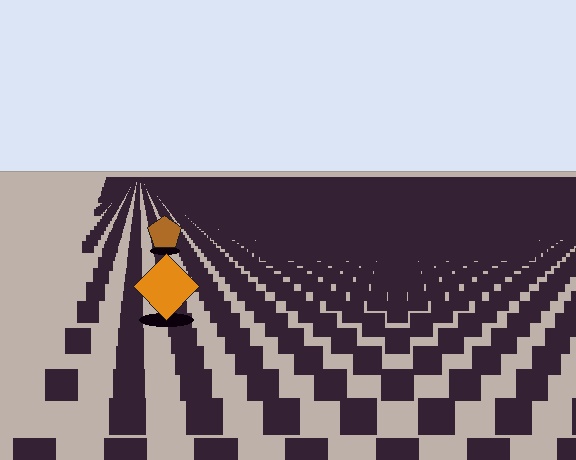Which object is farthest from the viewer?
The brown pentagon is farthest from the viewer. It appears smaller and the ground texture around it is denser.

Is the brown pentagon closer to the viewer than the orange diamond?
No. The orange diamond is closer — you can tell from the texture gradient: the ground texture is coarser near it.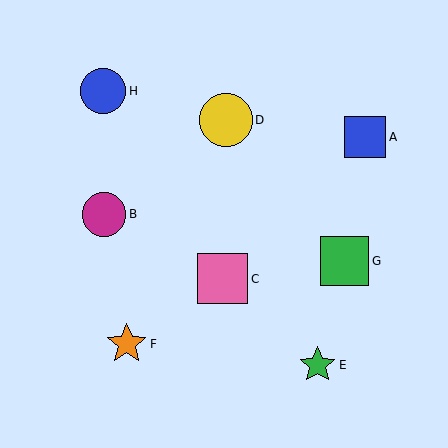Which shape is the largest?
The yellow circle (labeled D) is the largest.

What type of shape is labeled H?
Shape H is a blue circle.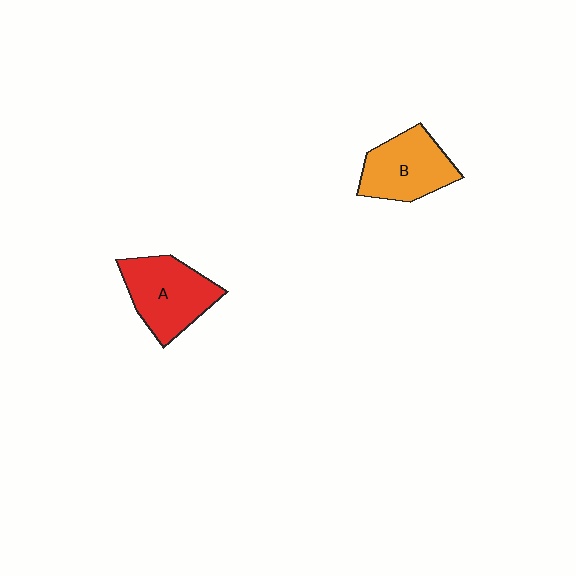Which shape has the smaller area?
Shape B (orange).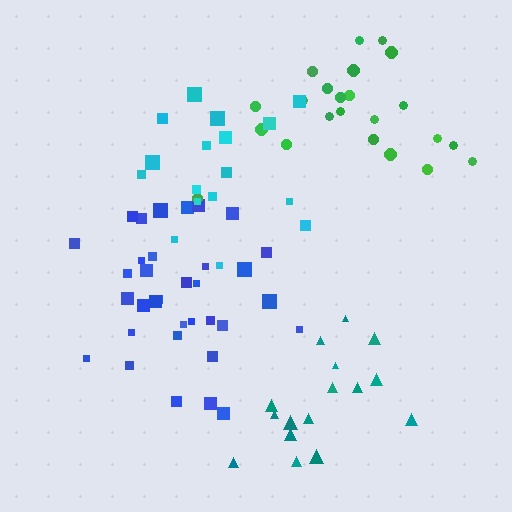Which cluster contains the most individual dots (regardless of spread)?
Blue (34).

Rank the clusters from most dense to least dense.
blue, cyan, teal, green.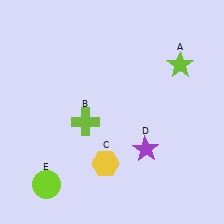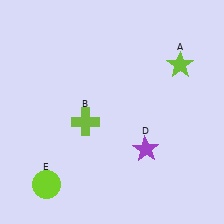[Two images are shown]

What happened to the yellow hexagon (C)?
The yellow hexagon (C) was removed in Image 2. It was in the bottom-left area of Image 1.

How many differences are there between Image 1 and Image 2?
There is 1 difference between the two images.